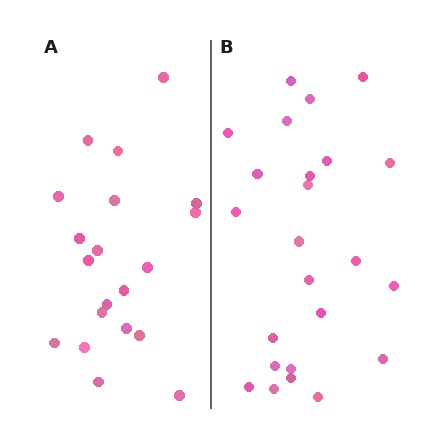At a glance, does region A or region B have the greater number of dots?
Region B (the right region) has more dots.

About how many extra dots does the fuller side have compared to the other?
Region B has about 4 more dots than region A.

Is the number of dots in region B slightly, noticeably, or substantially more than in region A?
Region B has only slightly more — the two regions are fairly close. The ratio is roughly 1.2 to 1.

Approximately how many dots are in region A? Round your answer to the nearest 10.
About 20 dots.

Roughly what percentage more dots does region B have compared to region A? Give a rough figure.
About 20% more.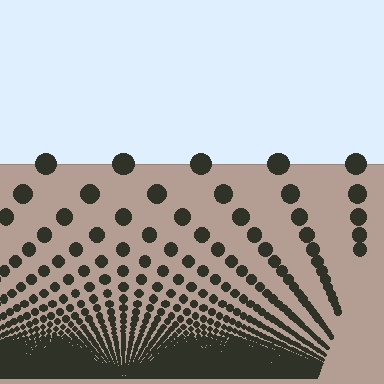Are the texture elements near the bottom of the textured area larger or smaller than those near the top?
Smaller. The gradient is inverted — elements near the bottom are smaller and denser.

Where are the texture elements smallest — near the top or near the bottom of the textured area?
Near the bottom.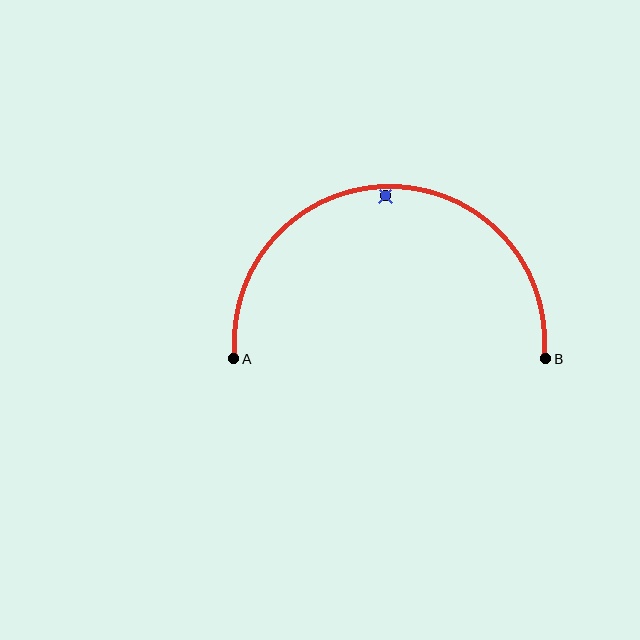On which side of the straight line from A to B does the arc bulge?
The arc bulges above the straight line connecting A and B.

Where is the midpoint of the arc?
The arc midpoint is the point on the curve farthest from the straight line joining A and B. It sits above that line.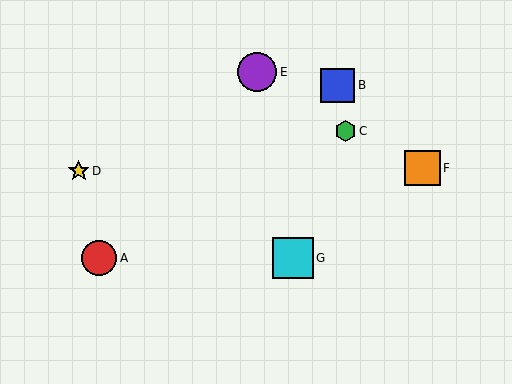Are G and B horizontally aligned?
No, G is at y≈258 and B is at y≈85.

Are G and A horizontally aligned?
Yes, both are at y≈258.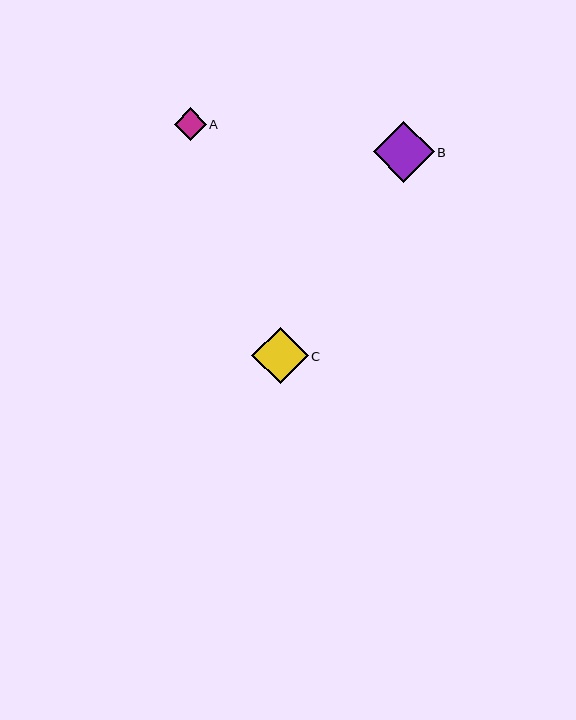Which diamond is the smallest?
Diamond A is the smallest with a size of approximately 32 pixels.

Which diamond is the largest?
Diamond B is the largest with a size of approximately 61 pixels.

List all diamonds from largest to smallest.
From largest to smallest: B, C, A.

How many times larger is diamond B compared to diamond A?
Diamond B is approximately 1.9 times the size of diamond A.